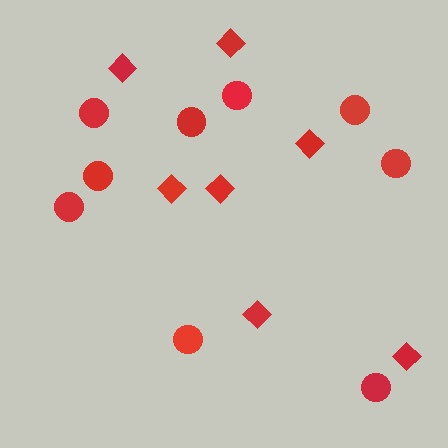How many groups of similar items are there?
There are 2 groups: one group of diamonds (7) and one group of circles (9).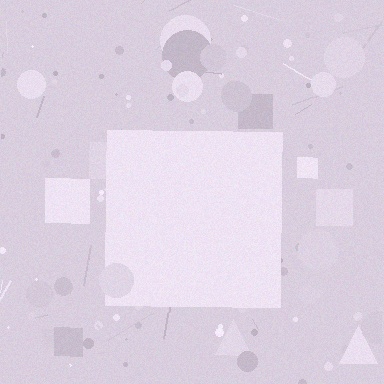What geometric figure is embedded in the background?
A square is embedded in the background.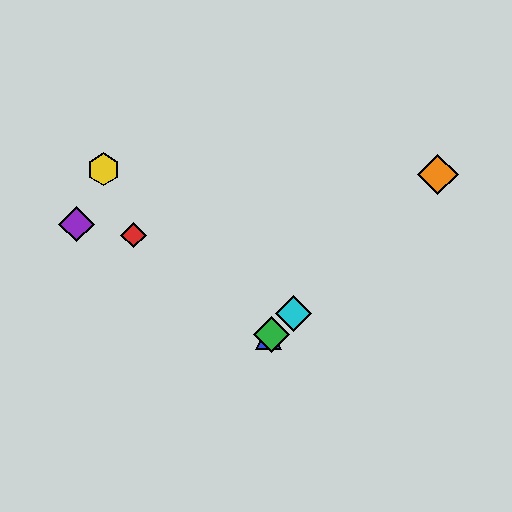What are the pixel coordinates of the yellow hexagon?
The yellow hexagon is at (104, 169).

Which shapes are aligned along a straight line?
The blue triangle, the green diamond, the orange diamond, the cyan diamond are aligned along a straight line.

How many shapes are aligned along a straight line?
4 shapes (the blue triangle, the green diamond, the orange diamond, the cyan diamond) are aligned along a straight line.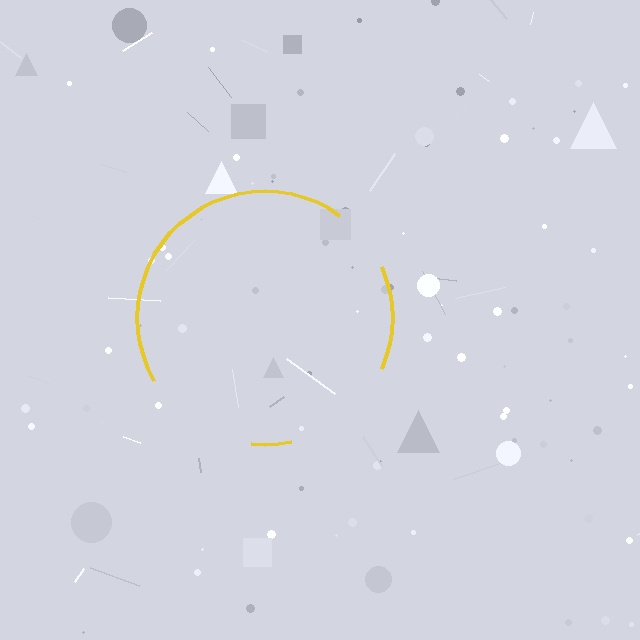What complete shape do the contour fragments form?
The contour fragments form a circle.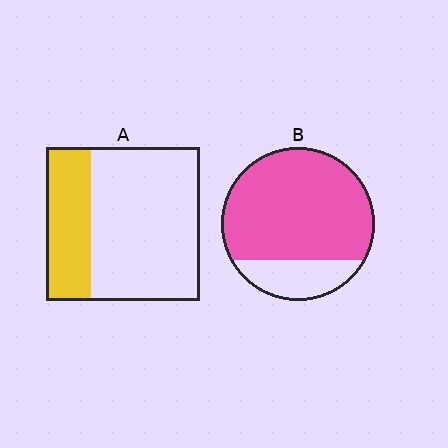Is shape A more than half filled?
No.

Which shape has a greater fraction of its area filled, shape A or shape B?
Shape B.